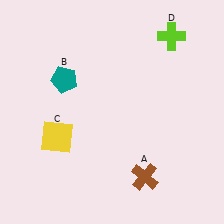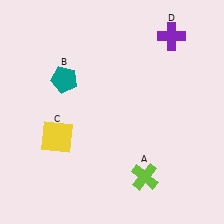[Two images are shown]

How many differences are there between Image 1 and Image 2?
There are 2 differences between the two images.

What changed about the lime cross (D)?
In Image 1, D is lime. In Image 2, it changed to purple.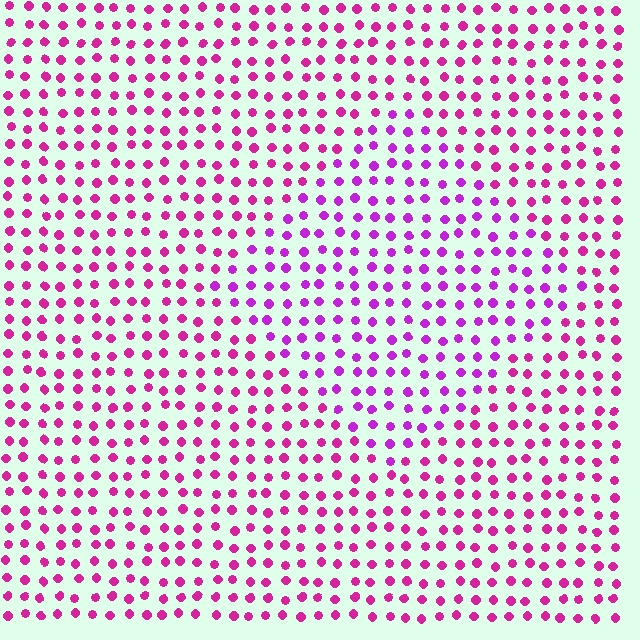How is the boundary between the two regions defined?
The boundary is defined purely by a slight shift in hue (about 26 degrees). Spacing, size, and orientation are identical on both sides.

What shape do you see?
I see a diamond.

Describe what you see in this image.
The image is filled with small magenta elements in a uniform arrangement. A diamond-shaped region is visible where the elements are tinted to a slightly different hue, forming a subtle color boundary.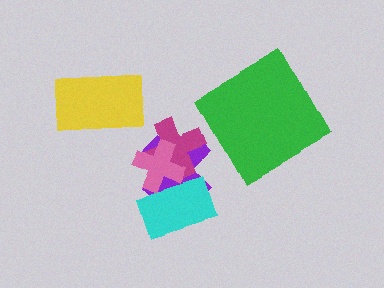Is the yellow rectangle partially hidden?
No, no other shape covers it.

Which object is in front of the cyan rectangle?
The pink cross is in front of the cyan rectangle.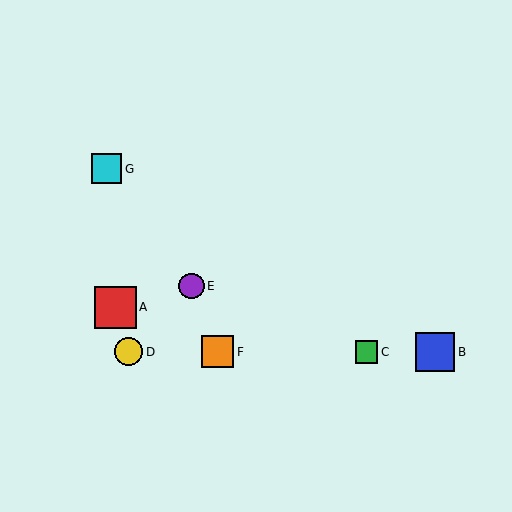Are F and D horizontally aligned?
Yes, both are at y≈352.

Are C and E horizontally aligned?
No, C is at y≈352 and E is at y≈286.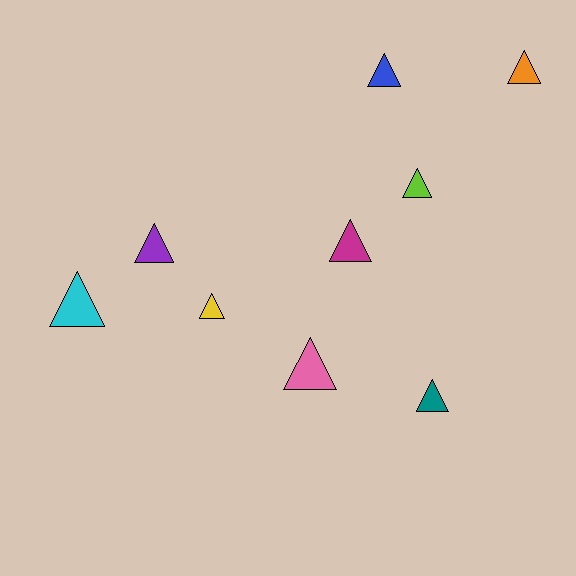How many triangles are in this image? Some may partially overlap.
There are 9 triangles.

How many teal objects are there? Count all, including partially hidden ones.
There is 1 teal object.